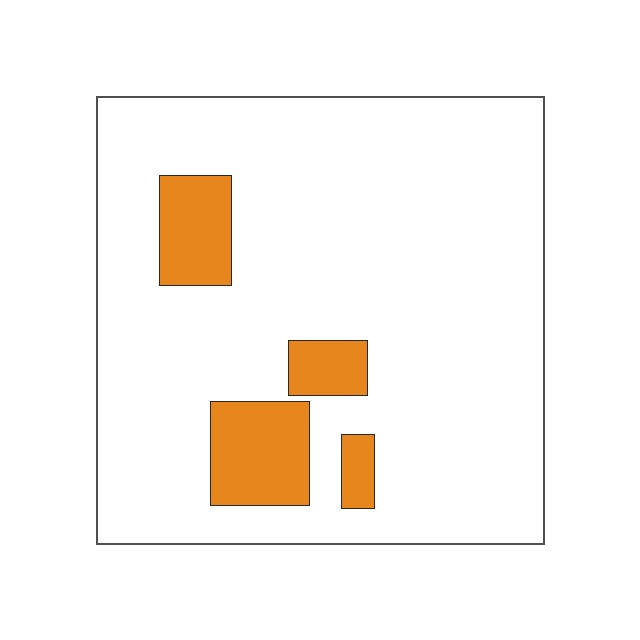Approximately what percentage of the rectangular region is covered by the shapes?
Approximately 15%.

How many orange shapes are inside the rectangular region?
4.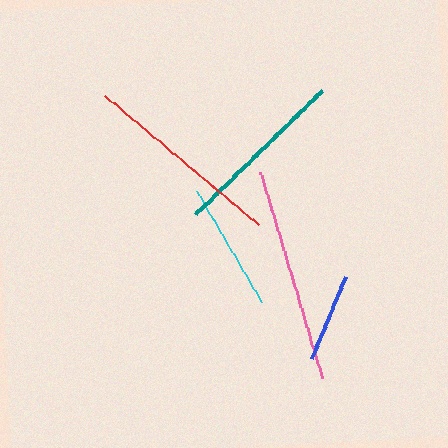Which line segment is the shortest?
The blue line is the shortest at approximately 88 pixels.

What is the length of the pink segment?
The pink segment is approximately 216 pixels long.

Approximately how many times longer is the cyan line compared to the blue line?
The cyan line is approximately 1.5 times the length of the blue line.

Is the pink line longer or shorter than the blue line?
The pink line is longer than the blue line.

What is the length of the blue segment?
The blue segment is approximately 88 pixels long.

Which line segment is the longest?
The pink line is the longest at approximately 216 pixels.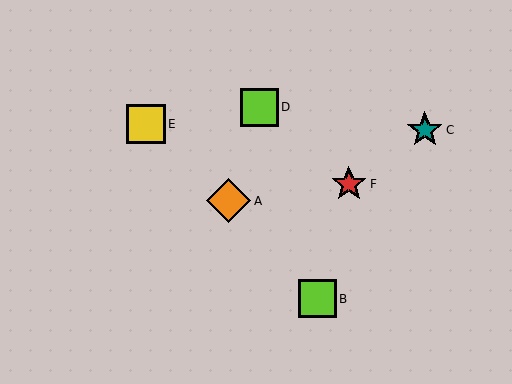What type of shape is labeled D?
Shape D is a lime square.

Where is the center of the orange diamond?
The center of the orange diamond is at (229, 201).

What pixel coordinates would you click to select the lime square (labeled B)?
Click at (317, 299) to select the lime square B.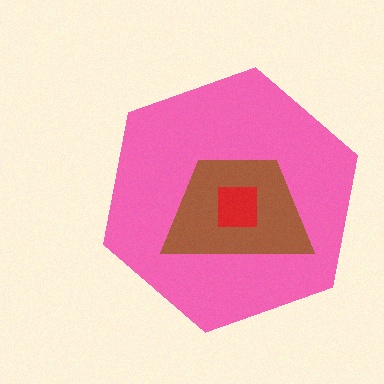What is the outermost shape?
The pink hexagon.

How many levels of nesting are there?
3.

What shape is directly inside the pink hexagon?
The brown trapezoid.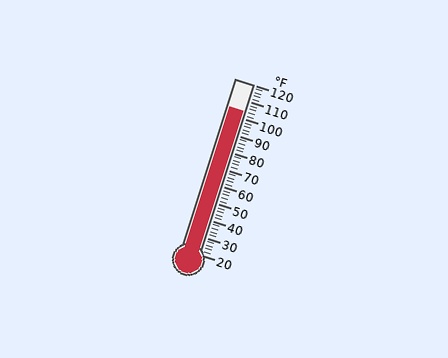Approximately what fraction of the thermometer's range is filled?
The thermometer is filled to approximately 85% of its range.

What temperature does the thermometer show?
The thermometer shows approximately 104°F.